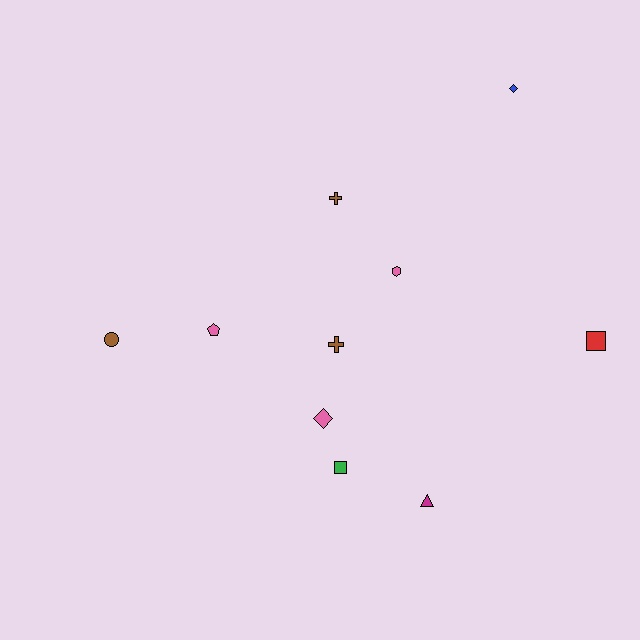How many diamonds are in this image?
There are 2 diamonds.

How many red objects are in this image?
There is 1 red object.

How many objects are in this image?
There are 10 objects.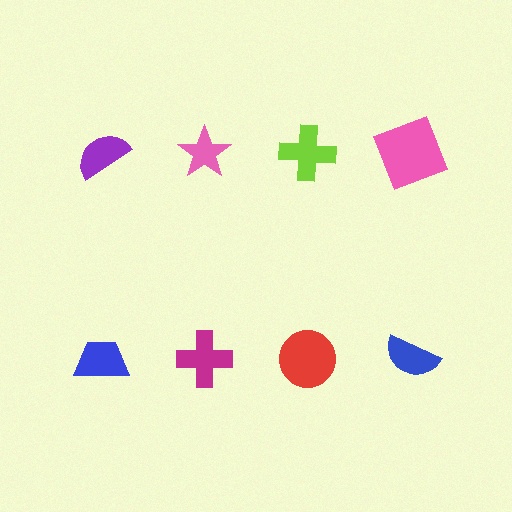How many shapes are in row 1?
4 shapes.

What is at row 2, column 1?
A blue trapezoid.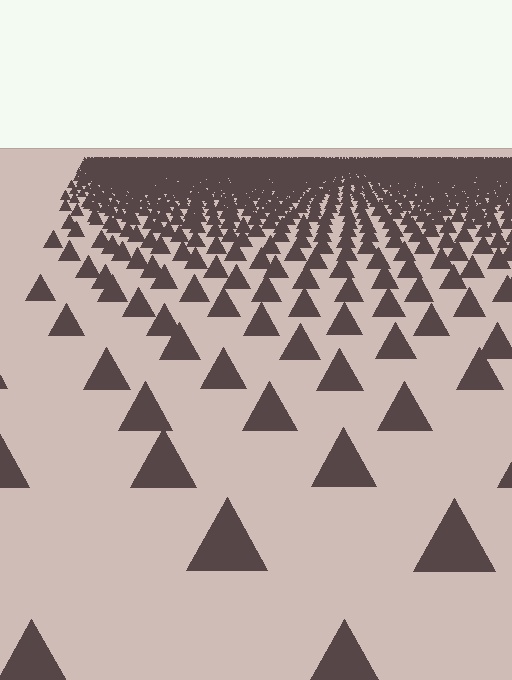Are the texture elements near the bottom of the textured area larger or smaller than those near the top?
Larger. Near the bottom, elements are closer to the viewer and appear at a bigger on-screen size.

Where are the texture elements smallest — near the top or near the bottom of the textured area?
Near the top.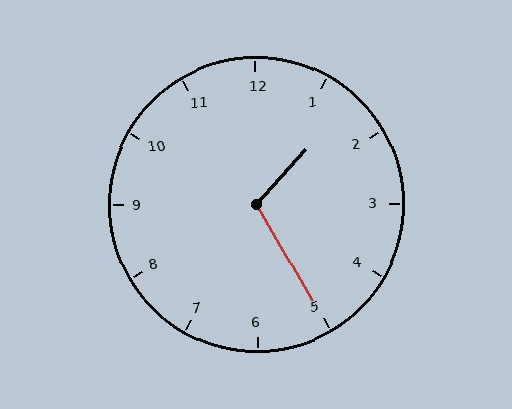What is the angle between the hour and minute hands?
Approximately 108 degrees.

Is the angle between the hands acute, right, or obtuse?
It is obtuse.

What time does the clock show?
1:25.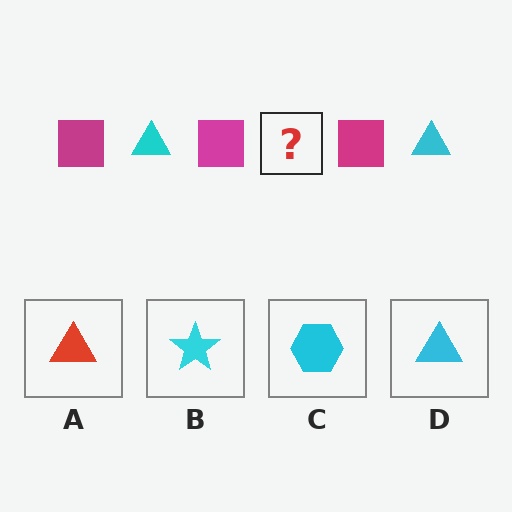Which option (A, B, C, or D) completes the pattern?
D.